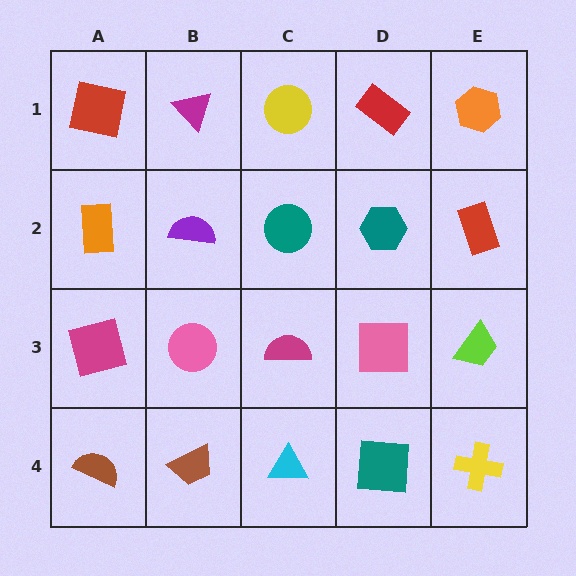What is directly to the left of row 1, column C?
A magenta triangle.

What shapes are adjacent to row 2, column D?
A red rectangle (row 1, column D), a pink square (row 3, column D), a teal circle (row 2, column C), a red rectangle (row 2, column E).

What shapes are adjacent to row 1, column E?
A red rectangle (row 2, column E), a red rectangle (row 1, column D).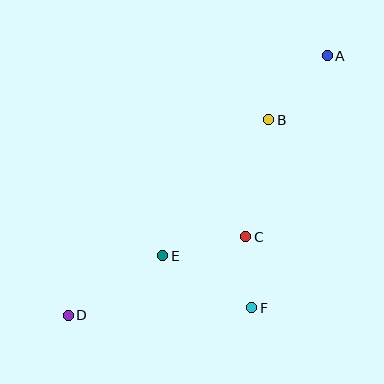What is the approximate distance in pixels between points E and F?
The distance between E and F is approximately 103 pixels.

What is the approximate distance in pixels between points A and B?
The distance between A and B is approximately 87 pixels.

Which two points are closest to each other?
Points C and F are closest to each other.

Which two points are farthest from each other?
Points A and D are farthest from each other.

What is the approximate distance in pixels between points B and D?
The distance between B and D is approximately 280 pixels.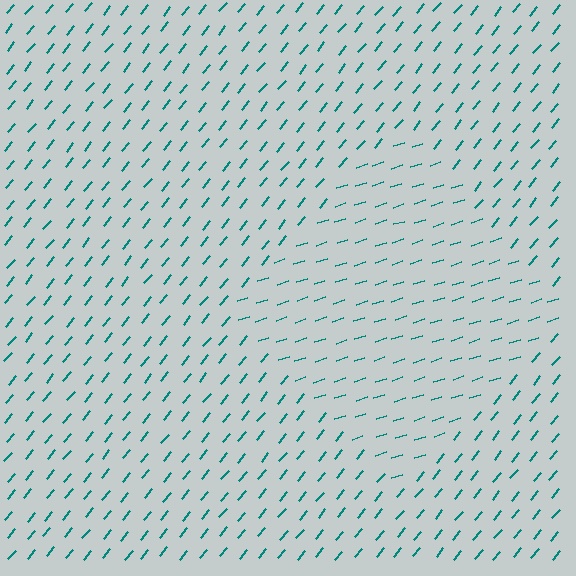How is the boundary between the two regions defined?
The boundary is defined purely by a change in line orientation (approximately 33 degrees difference). All lines are the same color and thickness.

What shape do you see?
I see a diamond.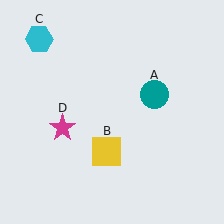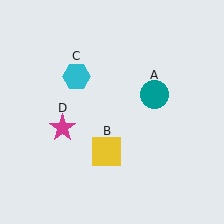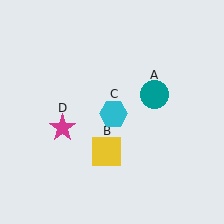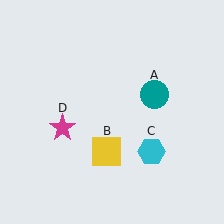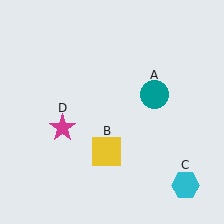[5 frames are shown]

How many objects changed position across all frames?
1 object changed position: cyan hexagon (object C).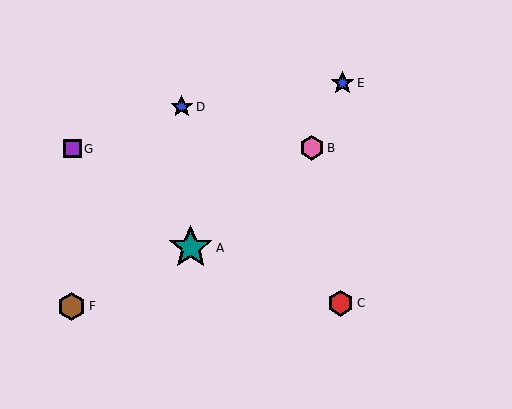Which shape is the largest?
The teal star (labeled A) is the largest.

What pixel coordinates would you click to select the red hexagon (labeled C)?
Click at (341, 303) to select the red hexagon C.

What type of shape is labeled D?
Shape D is a blue star.